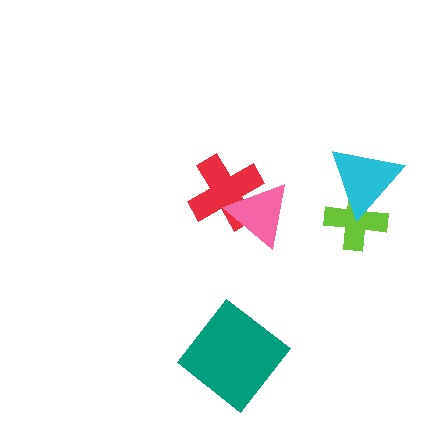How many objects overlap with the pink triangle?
1 object overlaps with the pink triangle.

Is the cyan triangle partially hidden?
No, no other shape covers it.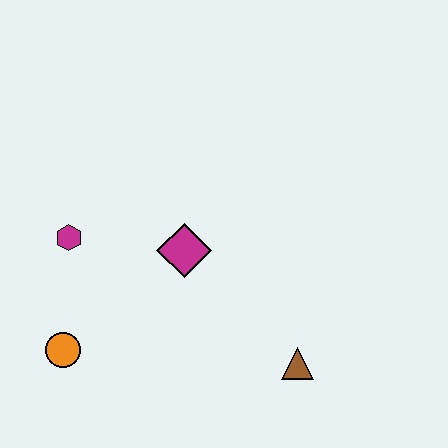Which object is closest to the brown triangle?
The magenta diamond is closest to the brown triangle.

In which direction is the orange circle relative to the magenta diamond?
The orange circle is to the left of the magenta diamond.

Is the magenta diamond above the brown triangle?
Yes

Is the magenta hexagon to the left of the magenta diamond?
Yes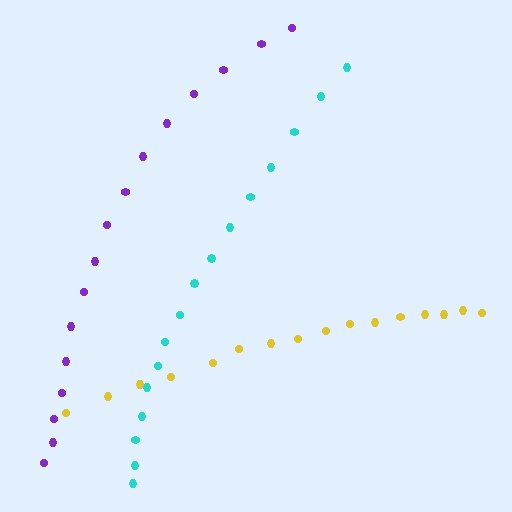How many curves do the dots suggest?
There are 3 distinct paths.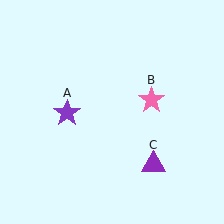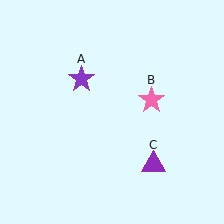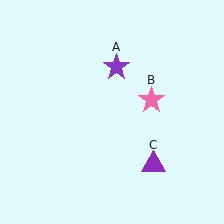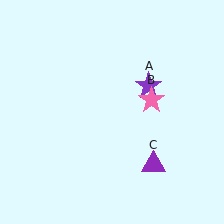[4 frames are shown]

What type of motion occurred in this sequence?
The purple star (object A) rotated clockwise around the center of the scene.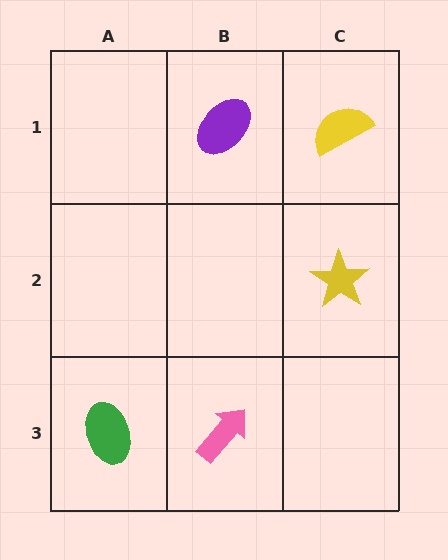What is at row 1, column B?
A purple ellipse.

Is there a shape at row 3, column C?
No, that cell is empty.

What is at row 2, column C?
A yellow star.